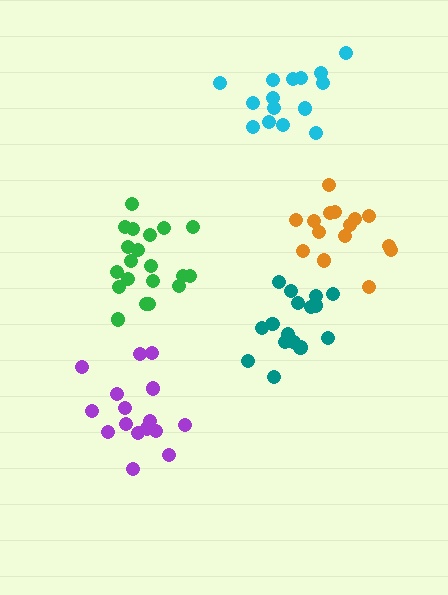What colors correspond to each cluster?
The clusters are colored: cyan, orange, teal, purple, green.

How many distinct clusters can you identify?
There are 5 distinct clusters.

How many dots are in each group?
Group 1: 15 dots, Group 2: 15 dots, Group 3: 17 dots, Group 4: 16 dots, Group 5: 20 dots (83 total).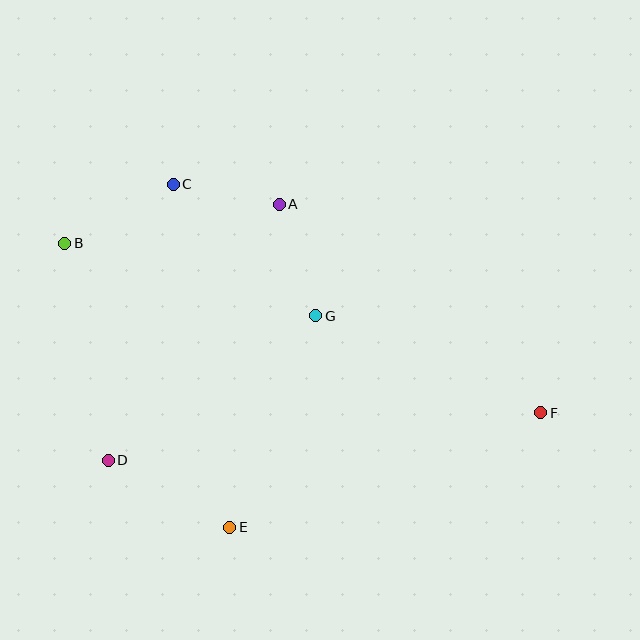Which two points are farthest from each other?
Points B and F are farthest from each other.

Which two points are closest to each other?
Points A and C are closest to each other.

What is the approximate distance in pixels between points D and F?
The distance between D and F is approximately 435 pixels.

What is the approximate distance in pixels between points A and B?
The distance between A and B is approximately 218 pixels.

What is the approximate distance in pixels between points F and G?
The distance between F and G is approximately 245 pixels.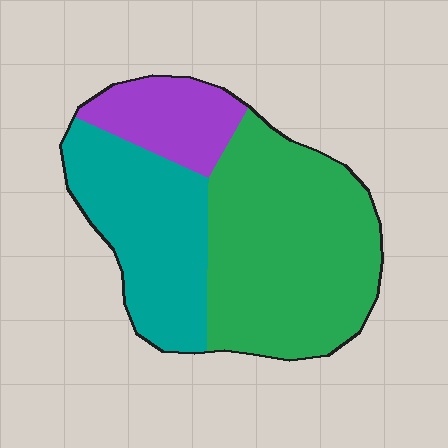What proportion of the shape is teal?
Teal takes up about one third (1/3) of the shape.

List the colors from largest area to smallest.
From largest to smallest: green, teal, purple.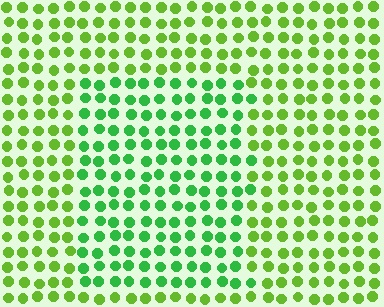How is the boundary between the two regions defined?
The boundary is defined purely by a slight shift in hue (about 33 degrees). Spacing, size, and orientation are identical on both sides.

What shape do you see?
I see a rectangle.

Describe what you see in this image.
The image is filled with small lime elements in a uniform arrangement. A rectangle-shaped region is visible where the elements are tinted to a slightly different hue, forming a subtle color boundary.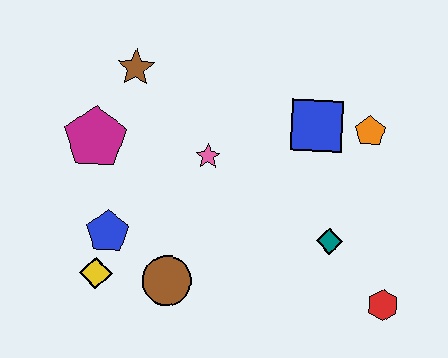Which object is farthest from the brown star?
The red hexagon is farthest from the brown star.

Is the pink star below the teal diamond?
No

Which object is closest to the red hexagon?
The teal diamond is closest to the red hexagon.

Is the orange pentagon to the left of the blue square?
No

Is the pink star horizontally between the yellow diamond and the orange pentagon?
Yes